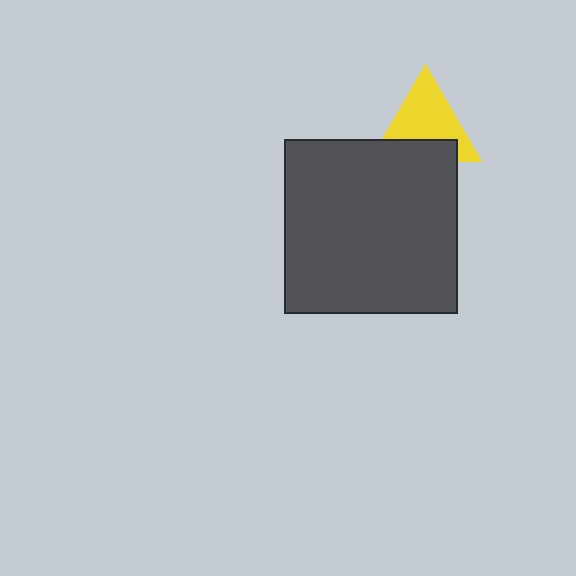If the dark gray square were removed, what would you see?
You would see the complete yellow triangle.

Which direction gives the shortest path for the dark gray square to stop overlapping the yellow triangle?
Moving down gives the shortest separation.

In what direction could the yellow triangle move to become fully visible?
The yellow triangle could move up. That would shift it out from behind the dark gray square entirely.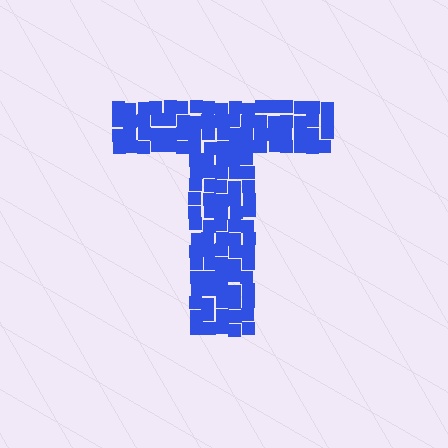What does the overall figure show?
The overall figure shows the letter T.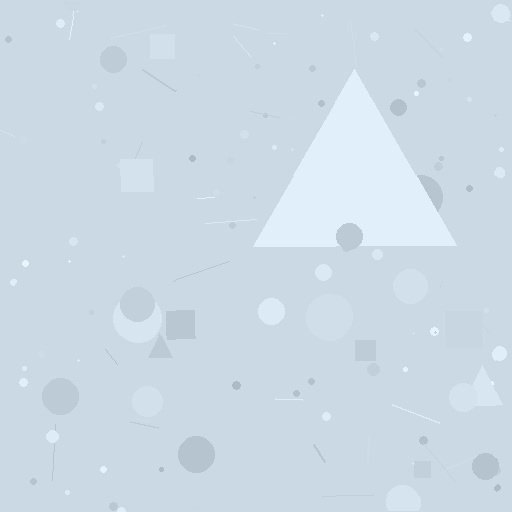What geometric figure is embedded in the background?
A triangle is embedded in the background.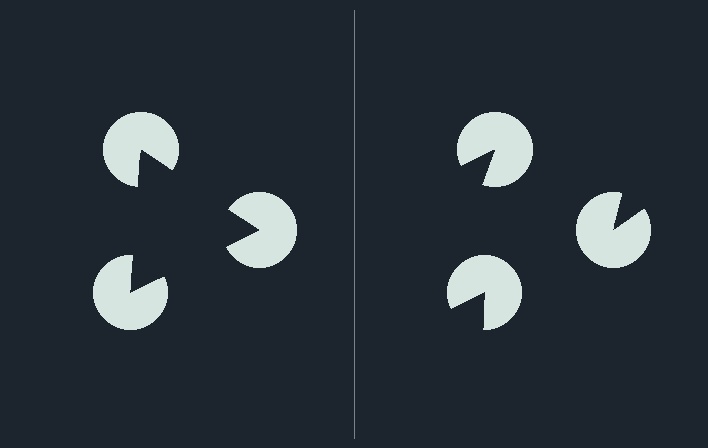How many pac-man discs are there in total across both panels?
6 — 3 on each side.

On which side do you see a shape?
An illusory triangle appears on the left side. On the right side the wedge cuts are rotated, so no coherent shape forms.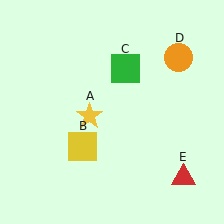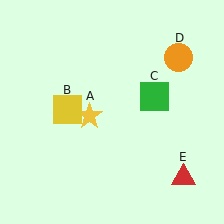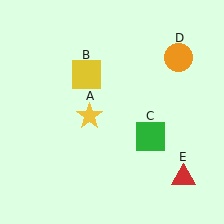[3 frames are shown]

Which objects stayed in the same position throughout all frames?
Yellow star (object A) and orange circle (object D) and red triangle (object E) remained stationary.